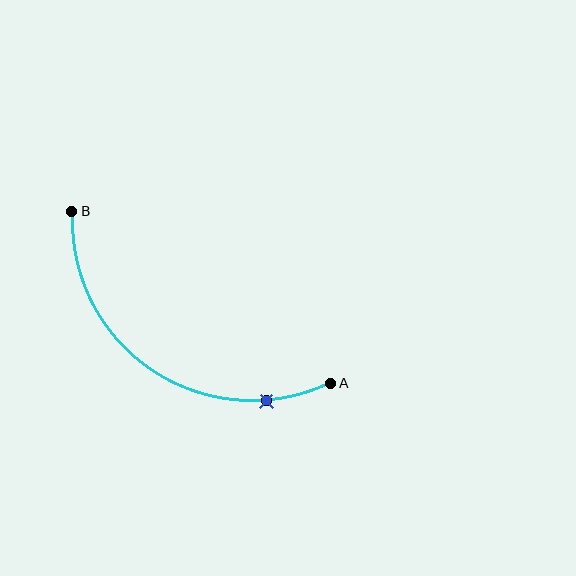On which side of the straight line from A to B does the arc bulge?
The arc bulges below the straight line connecting A and B.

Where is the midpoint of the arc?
The arc midpoint is the point on the curve farthest from the straight line joining A and B. It sits below that line.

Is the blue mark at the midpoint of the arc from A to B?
No. The blue mark lies on the arc but is closer to endpoint A. The arc midpoint would be at the point on the curve equidistant along the arc from both A and B.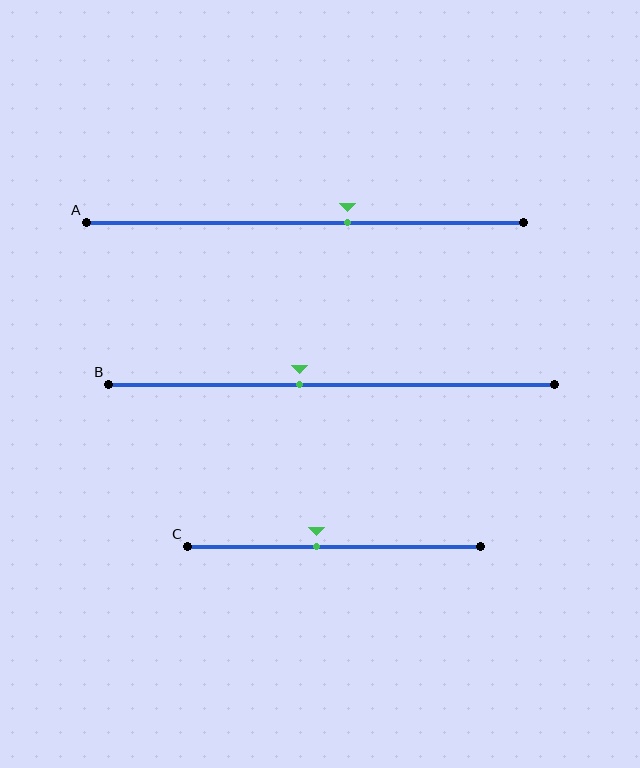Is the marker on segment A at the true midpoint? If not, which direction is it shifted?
No, the marker on segment A is shifted to the right by about 10% of the segment length.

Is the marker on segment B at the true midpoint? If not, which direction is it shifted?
No, the marker on segment B is shifted to the left by about 7% of the segment length.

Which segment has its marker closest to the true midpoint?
Segment C has its marker closest to the true midpoint.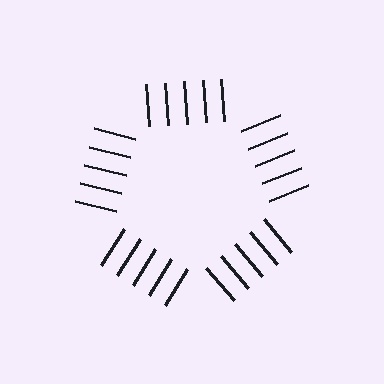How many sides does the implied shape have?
5 sides — the line-ends trace a pentagon.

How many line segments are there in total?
25 — 5 along each of the 5 edges.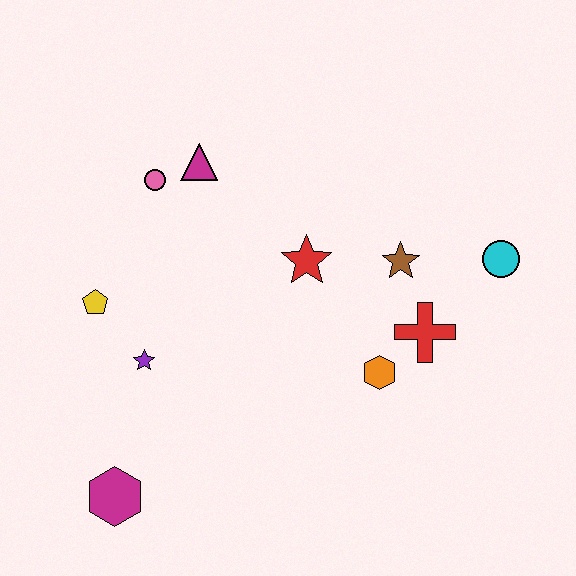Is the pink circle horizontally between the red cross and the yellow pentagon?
Yes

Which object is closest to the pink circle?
The magenta triangle is closest to the pink circle.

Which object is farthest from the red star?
The magenta hexagon is farthest from the red star.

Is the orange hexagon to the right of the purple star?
Yes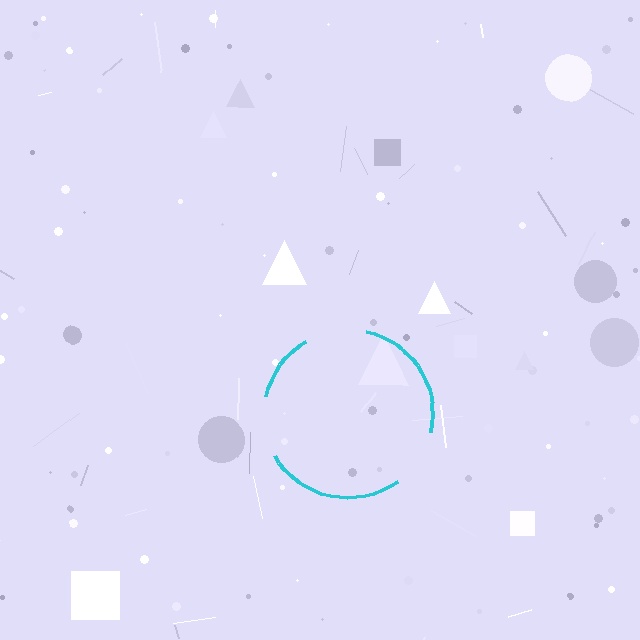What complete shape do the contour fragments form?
The contour fragments form a circle.